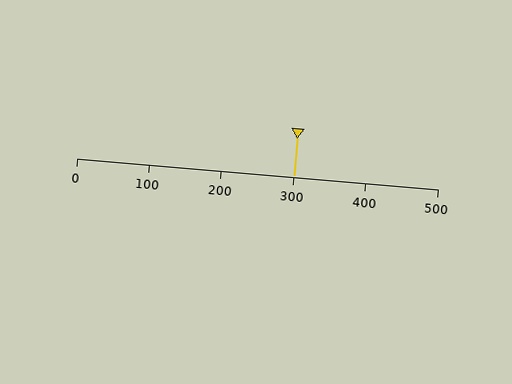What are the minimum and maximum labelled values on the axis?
The axis runs from 0 to 500.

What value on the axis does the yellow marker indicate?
The marker indicates approximately 300.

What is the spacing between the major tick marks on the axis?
The major ticks are spaced 100 apart.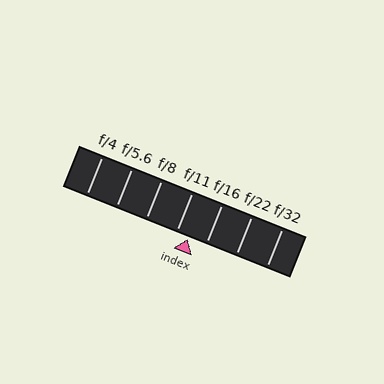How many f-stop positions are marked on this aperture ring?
There are 7 f-stop positions marked.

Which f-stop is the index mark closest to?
The index mark is closest to f/11.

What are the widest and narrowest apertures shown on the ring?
The widest aperture shown is f/4 and the narrowest is f/32.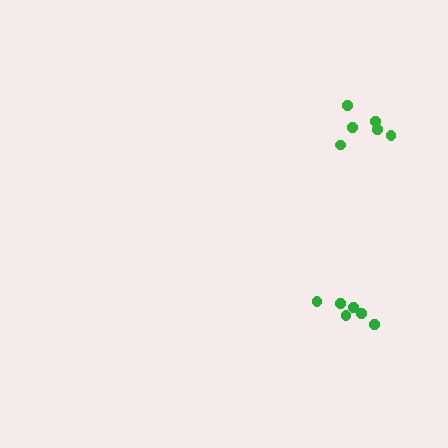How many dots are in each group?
Group 1: 6 dots, Group 2: 6 dots (12 total).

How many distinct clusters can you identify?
There are 2 distinct clusters.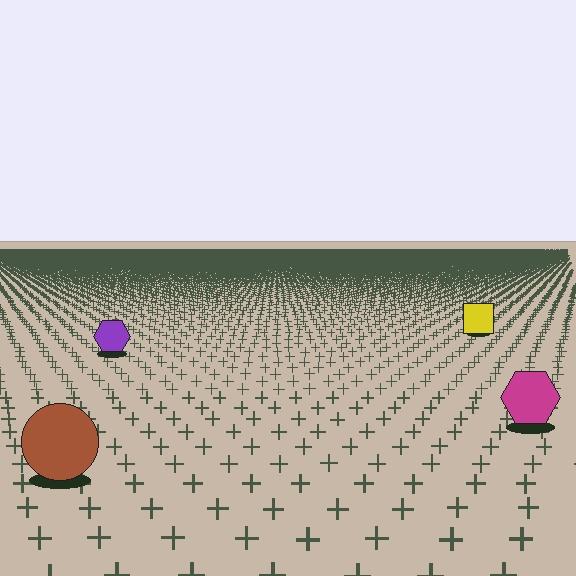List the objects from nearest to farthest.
From nearest to farthest: the brown circle, the magenta hexagon, the purple hexagon, the yellow square.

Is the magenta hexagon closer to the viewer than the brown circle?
No. The brown circle is closer — you can tell from the texture gradient: the ground texture is coarser near it.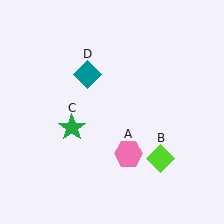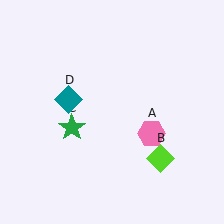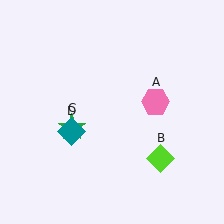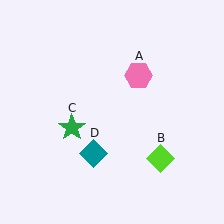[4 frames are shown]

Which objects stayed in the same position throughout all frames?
Lime diamond (object B) and green star (object C) remained stationary.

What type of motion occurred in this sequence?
The pink hexagon (object A), teal diamond (object D) rotated counterclockwise around the center of the scene.